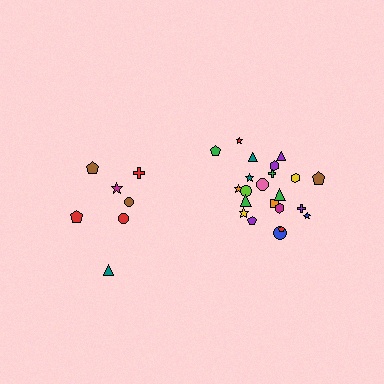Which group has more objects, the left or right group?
The right group.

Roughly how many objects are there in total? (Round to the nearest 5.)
Roughly 30 objects in total.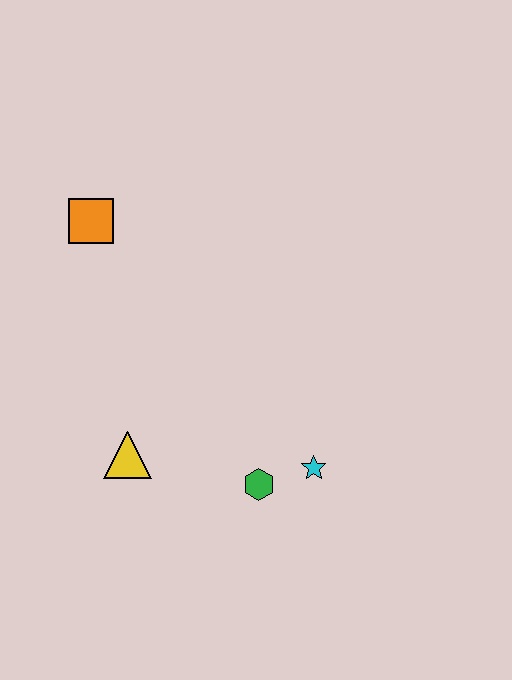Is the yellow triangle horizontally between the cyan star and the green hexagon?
No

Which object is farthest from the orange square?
The cyan star is farthest from the orange square.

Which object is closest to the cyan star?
The green hexagon is closest to the cyan star.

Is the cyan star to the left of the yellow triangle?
No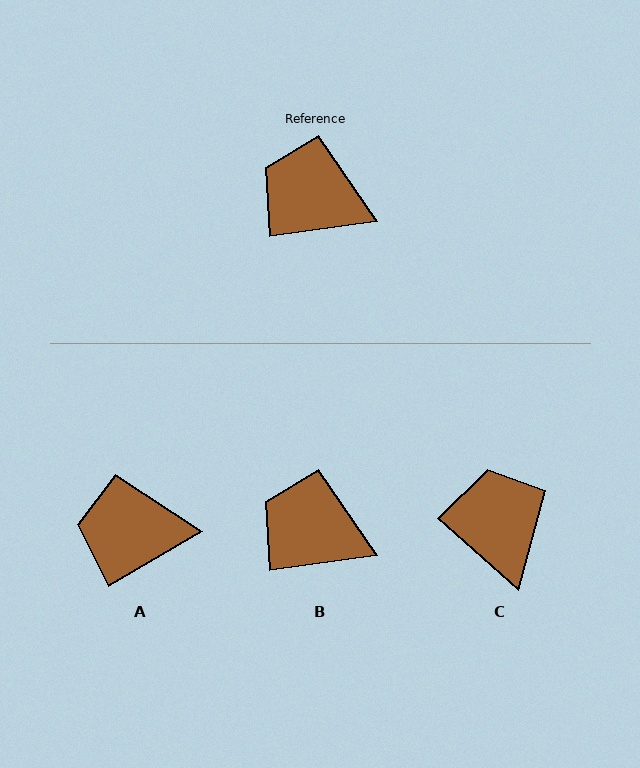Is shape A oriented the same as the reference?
No, it is off by about 22 degrees.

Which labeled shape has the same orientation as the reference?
B.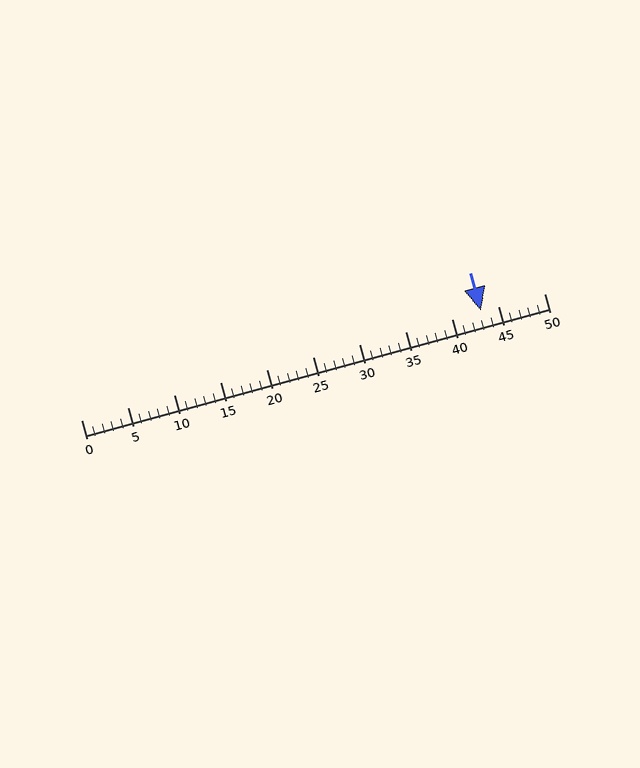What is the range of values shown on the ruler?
The ruler shows values from 0 to 50.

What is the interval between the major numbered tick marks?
The major tick marks are spaced 5 units apart.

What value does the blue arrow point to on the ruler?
The blue arrow points to approximately 43.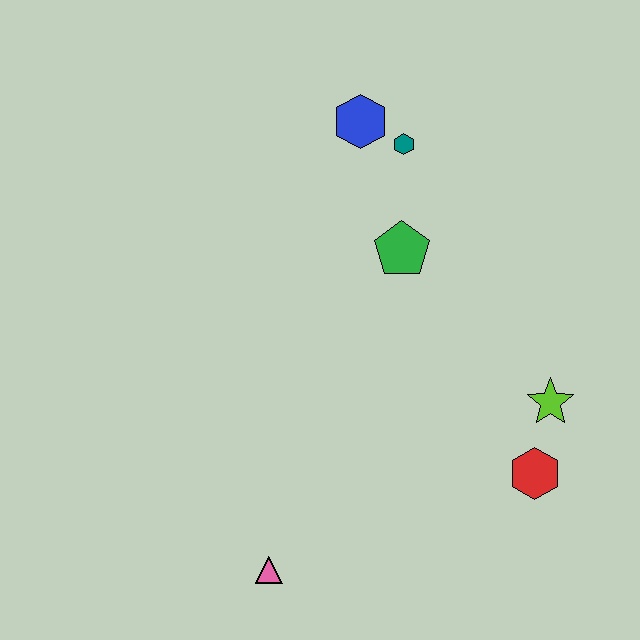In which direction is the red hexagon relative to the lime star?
The red hexagon is below the lime star.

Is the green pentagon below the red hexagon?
No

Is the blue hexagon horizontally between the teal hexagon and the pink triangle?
Yes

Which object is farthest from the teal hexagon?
The pink triangle is farthest from the teal hexagon.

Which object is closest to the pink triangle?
The red hexagon is closest to the pink triangle.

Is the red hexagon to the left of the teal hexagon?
No